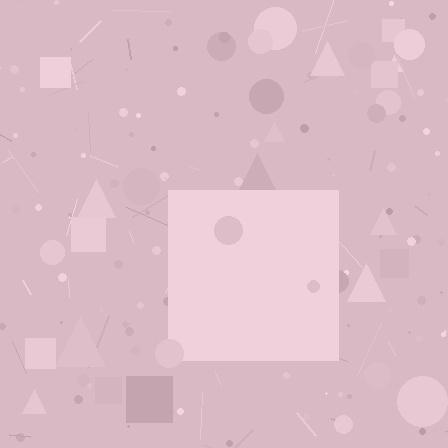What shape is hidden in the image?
A square is hidden in the image.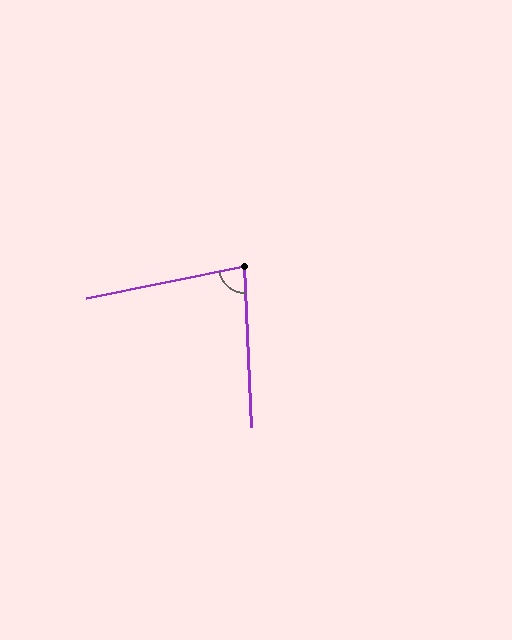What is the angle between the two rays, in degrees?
Approximately 81 degrees.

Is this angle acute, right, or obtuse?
It is acute.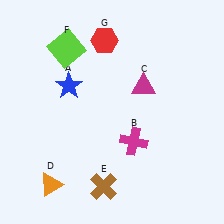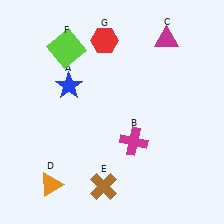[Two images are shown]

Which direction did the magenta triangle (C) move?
The magenta triangle (C) moved up.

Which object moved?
The magenta triangle (C) moved up.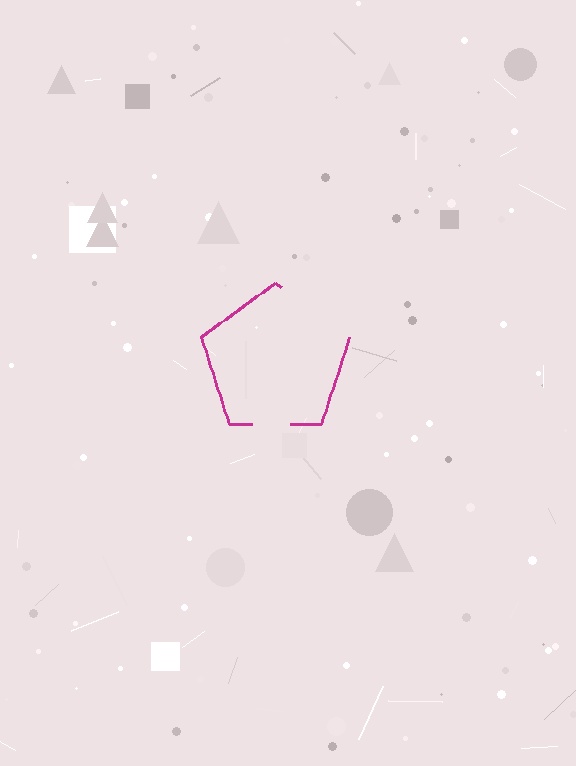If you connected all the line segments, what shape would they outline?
They would outline a pentagon.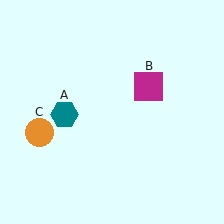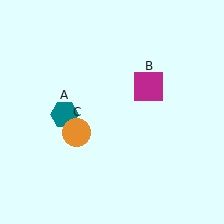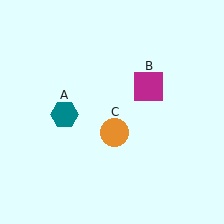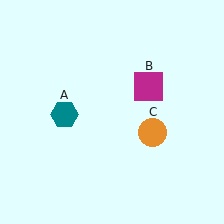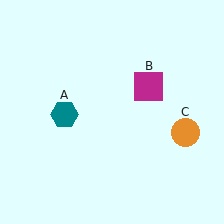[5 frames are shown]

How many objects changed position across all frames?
1 object changed position: orange circle (object C).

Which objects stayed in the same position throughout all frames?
Teal hexagon (object A) and magenta square (object B) remained stationary.